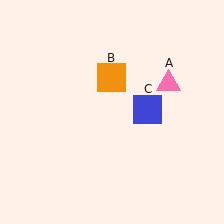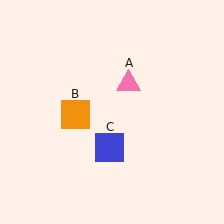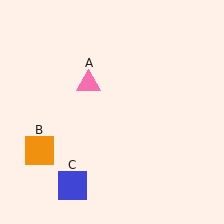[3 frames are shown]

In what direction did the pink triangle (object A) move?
The pink triangle (object A) moved left.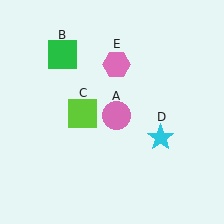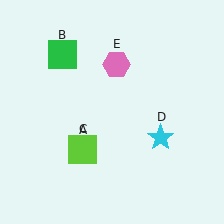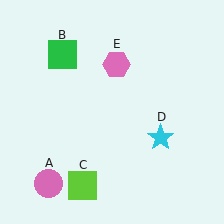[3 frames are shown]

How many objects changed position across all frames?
2 objects changed position: pink circle (object A), lime square (object C).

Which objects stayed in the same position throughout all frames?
Green square (object B) and cyan star (object D) and pink hexagon (object E) remained stationary.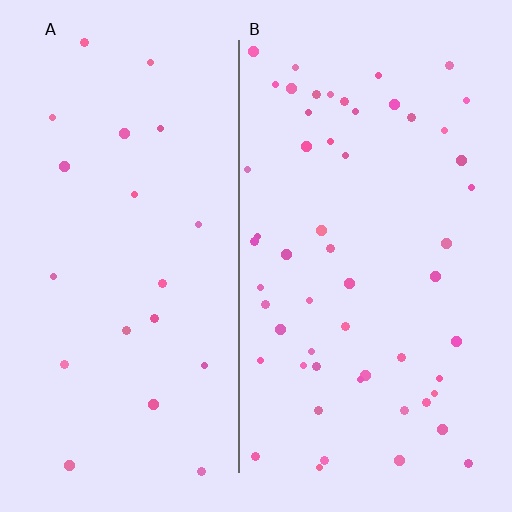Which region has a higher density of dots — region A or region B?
B (the right).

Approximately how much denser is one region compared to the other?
Approximately 2.6× — region B over region A.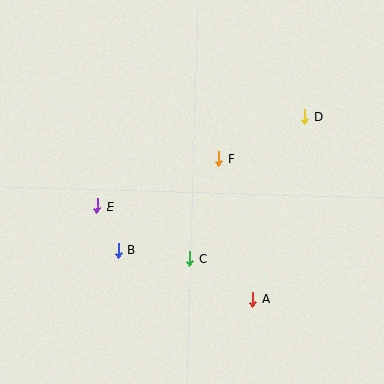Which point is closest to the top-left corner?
Point E is closest to the top-left corner.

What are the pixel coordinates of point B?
Point B is at (118, 250).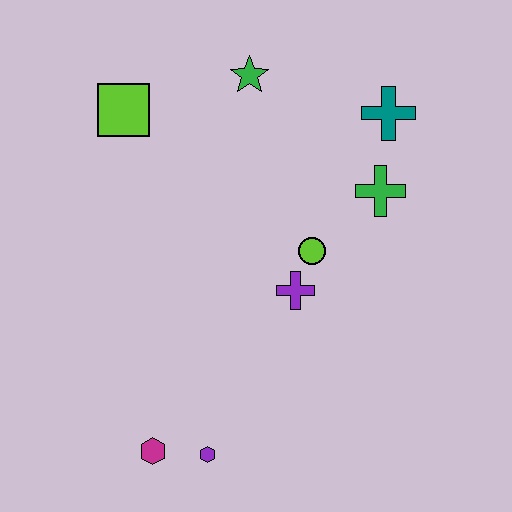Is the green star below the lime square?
No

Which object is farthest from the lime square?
The purple hexagon is farthest from the lime square.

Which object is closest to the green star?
The lime square is closest to the green star.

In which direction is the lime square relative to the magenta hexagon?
The lime square is above the magenta hexagon.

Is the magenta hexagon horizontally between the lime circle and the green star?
No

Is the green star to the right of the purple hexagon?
Yes